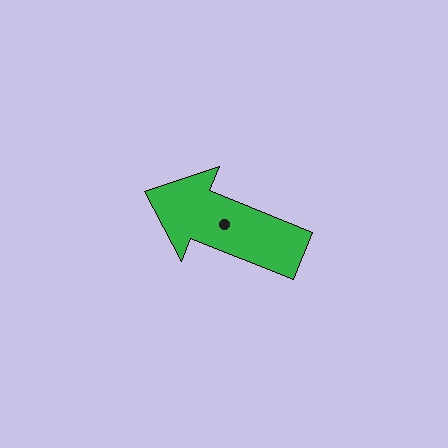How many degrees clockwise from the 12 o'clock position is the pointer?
Approximately 292 degrees.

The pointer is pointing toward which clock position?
Roughly 10 o'clock.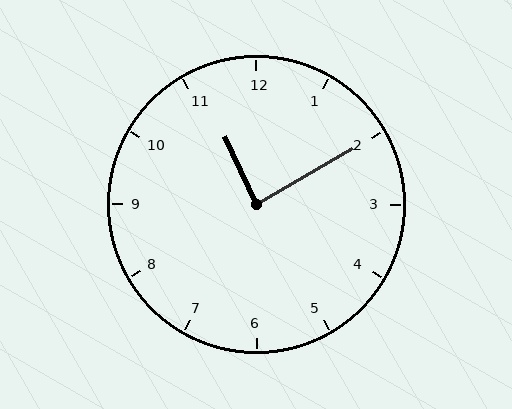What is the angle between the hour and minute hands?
Approximately 85 degrees.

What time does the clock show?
11:10.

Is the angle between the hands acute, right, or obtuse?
It is right.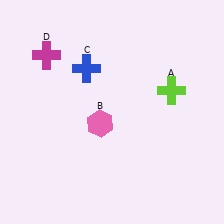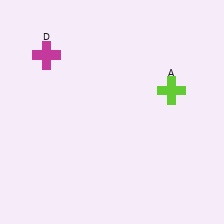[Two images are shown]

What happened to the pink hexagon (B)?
The pink hexagon (B) was removed in Image 2. It was in the bottom-left area of Image 1.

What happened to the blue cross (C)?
The blue cross (C) was removed in Image 2. It was in the top-left area of Image 1.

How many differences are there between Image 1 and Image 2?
There are 2 differences between the two images.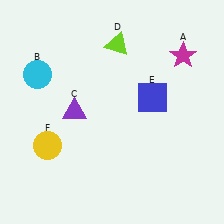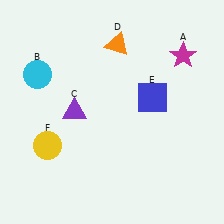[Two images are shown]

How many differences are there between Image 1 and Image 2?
There is 1 difference between the two images.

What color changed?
The triangle (D) changed from lime in Image 1 to orange in Image 2.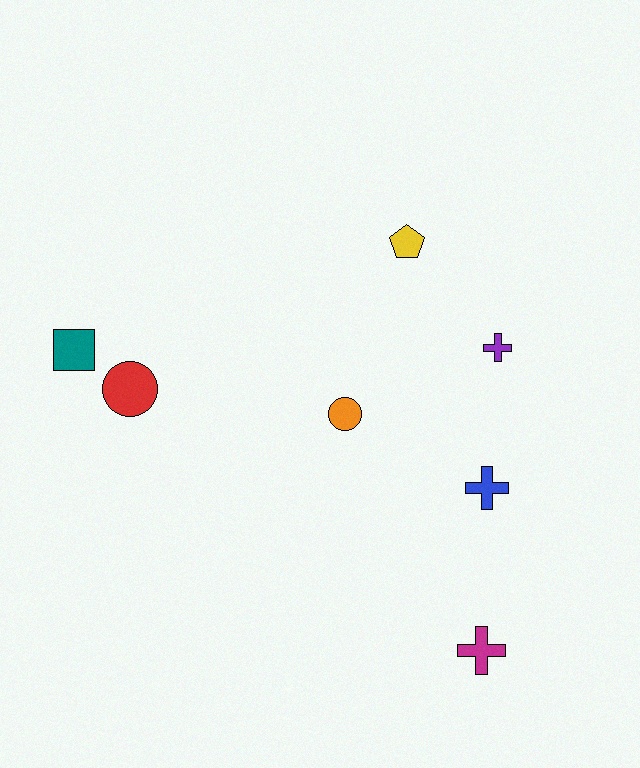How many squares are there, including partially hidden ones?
There is 1 square.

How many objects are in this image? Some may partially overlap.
There are 7 objects.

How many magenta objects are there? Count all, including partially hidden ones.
There is 1 magenta object.